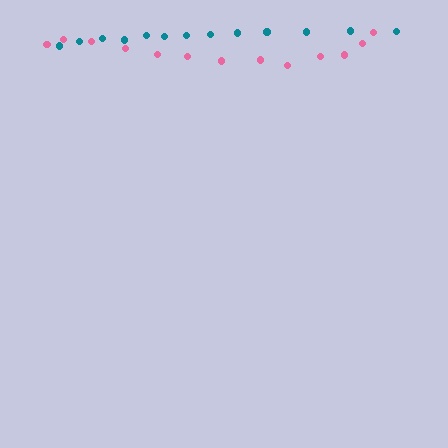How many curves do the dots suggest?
There are 2 distinct paths.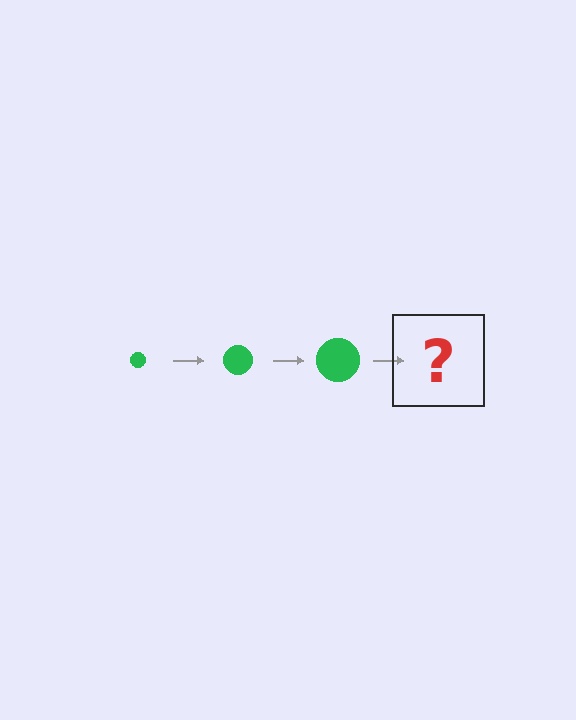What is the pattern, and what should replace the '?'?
The pattern is that the circle gets progressively larger each step. The '?' should be a green circle, larger than the previous one.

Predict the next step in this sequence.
The next step is a green circle, larger than the previous one.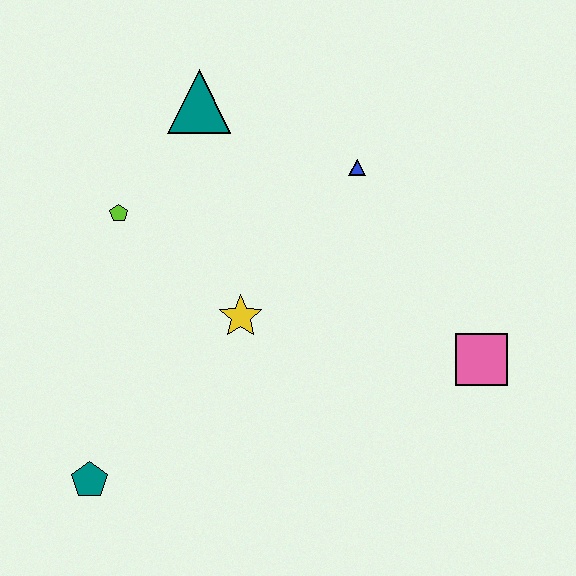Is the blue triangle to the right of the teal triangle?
Yes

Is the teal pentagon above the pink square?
No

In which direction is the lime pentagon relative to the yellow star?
The lime pentagon is to the left of the yellow star.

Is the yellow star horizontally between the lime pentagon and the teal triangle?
No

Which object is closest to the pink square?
The blue triangle is closest to the pink square.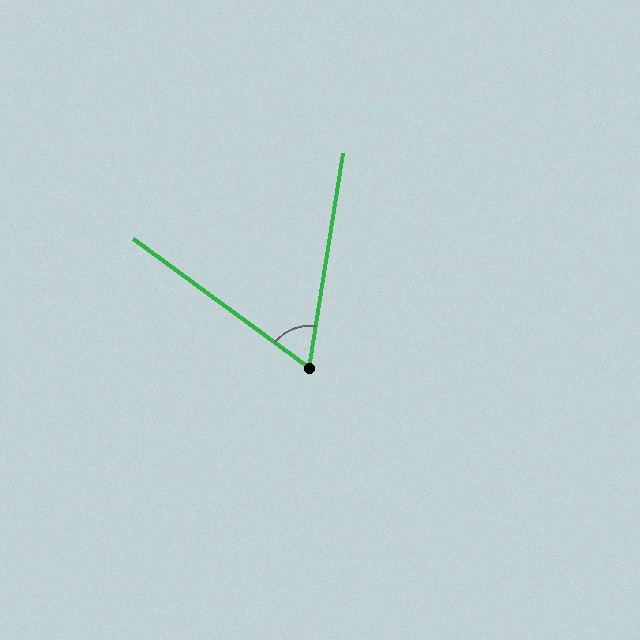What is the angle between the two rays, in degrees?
Approximately 63 degrees.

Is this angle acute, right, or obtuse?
It is acute.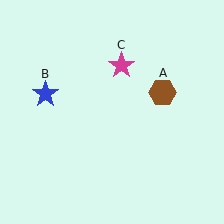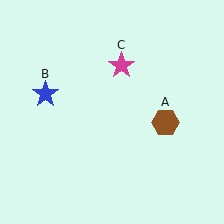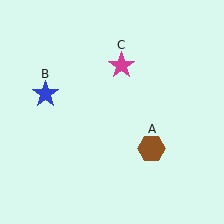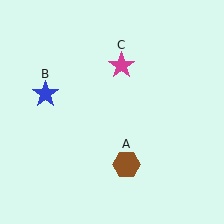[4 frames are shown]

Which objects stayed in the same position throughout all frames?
Blue star (object B) and magenta star (object C) remained stationary.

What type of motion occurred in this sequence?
The brown hexagon (object A) rotated clockwise around the center of the scene.